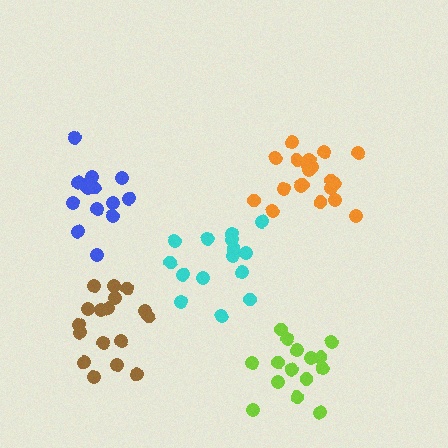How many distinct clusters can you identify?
There are 5 distinct clusters.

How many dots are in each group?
Group 1: 14 dots, Group 2: 20 dots, Group 3: 15 dots, Group 4: 15 dots, Group 5: 17 dots (81 total).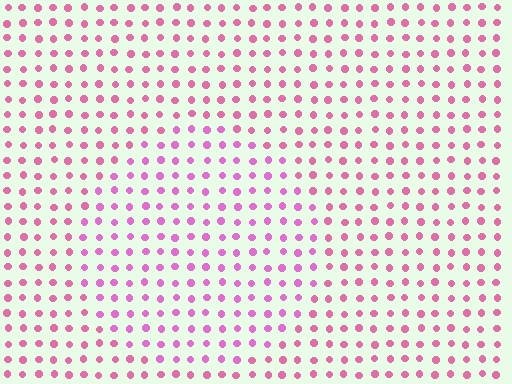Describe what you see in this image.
The image is filled with small pink elements in a uniform arrangement. A circle-shaped region is visible where the elements are tinted to a slightly different hue, forming a subtle color boundary.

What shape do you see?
I see a circle.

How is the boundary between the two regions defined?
The boundary is defined purely by a slight shift in hue (about 22 degrees). Spacing, size, and orientation are identical on both sides.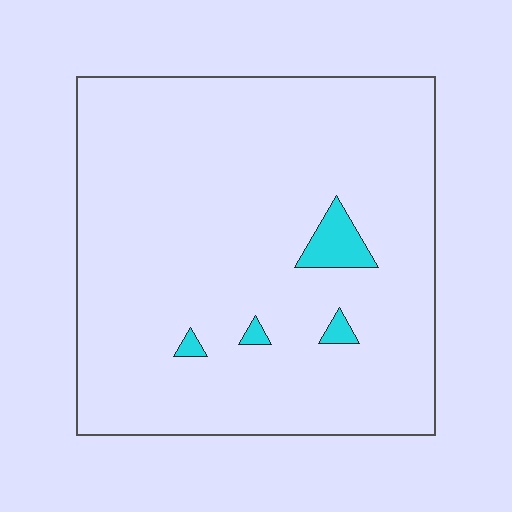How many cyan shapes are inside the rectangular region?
4.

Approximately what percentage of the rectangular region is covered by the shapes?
Approximately 5%.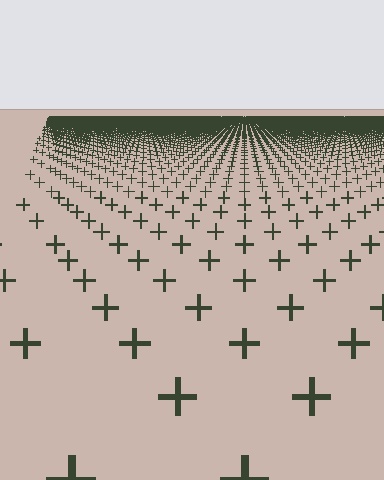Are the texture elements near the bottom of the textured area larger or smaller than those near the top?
Larger. Near the bottom, elements are closer to the viewer and appear at a bigger on-screen size.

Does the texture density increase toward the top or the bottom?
Density increases toward the top.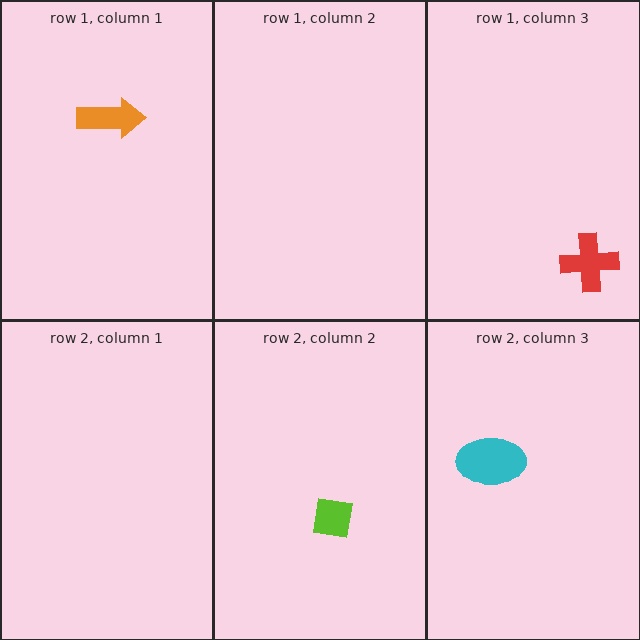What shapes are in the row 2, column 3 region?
The cyan ellipse.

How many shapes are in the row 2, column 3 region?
1.